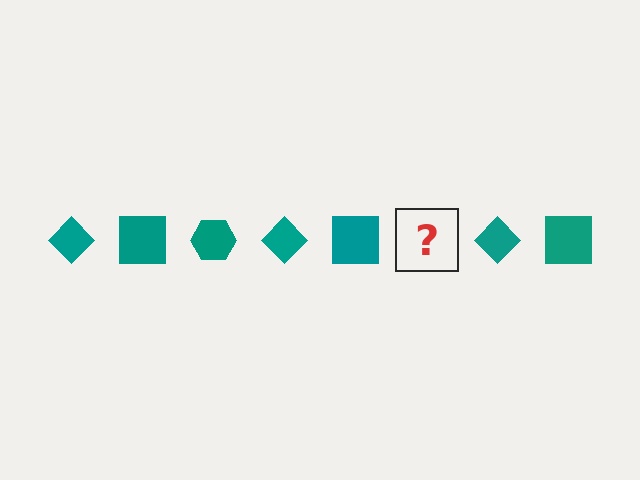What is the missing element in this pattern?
The missing element is a teal hexagon.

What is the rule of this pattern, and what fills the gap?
The rule is that the pattern cycles through diamond, square, hexagon shapes in teal. The gap should be filled with a teal hexagon.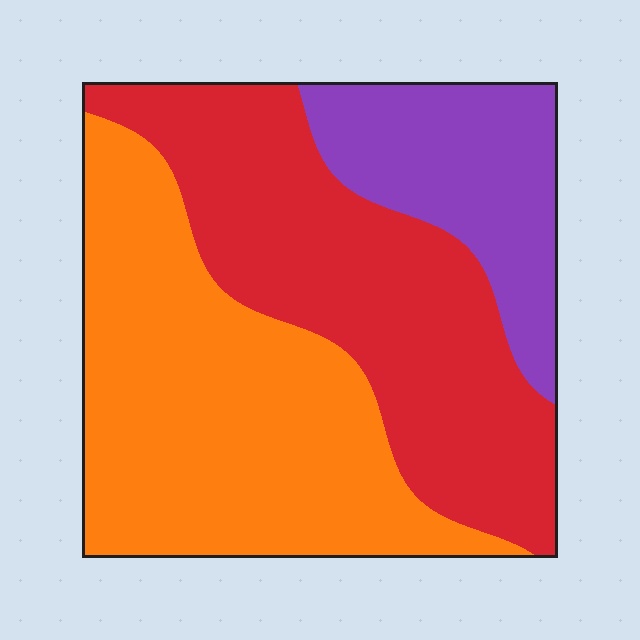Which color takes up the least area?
Purple, at roughly 20%.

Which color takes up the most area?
Orange, at roughly 45%.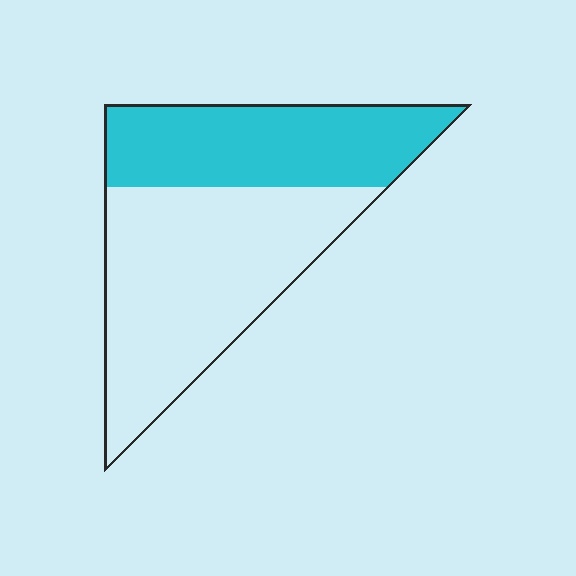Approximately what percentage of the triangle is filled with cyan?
Approximately 40%.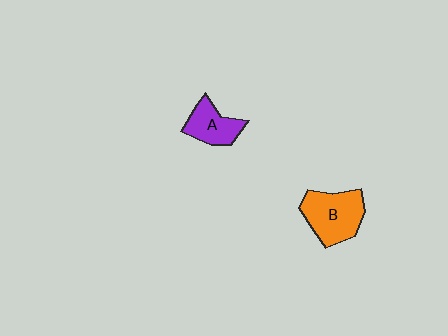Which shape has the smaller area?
Shape A (purple).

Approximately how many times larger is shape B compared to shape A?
Approximately 1.5 times.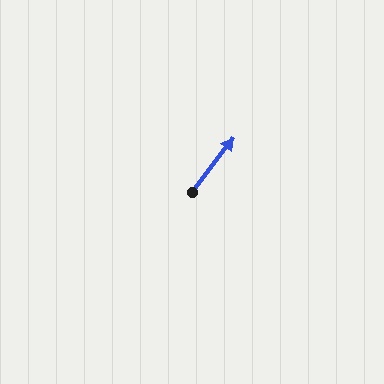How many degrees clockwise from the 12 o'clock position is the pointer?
Approximately 37 degrees.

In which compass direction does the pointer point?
Northeast.